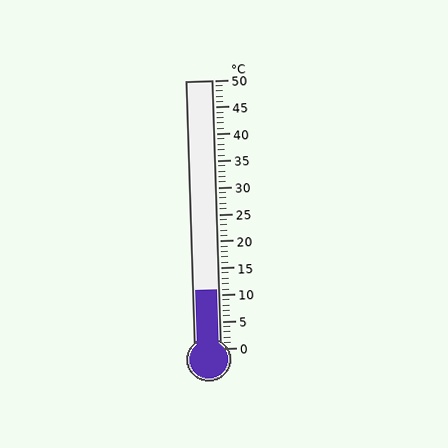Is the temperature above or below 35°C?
The temperature is below 35°C.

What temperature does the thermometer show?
The thermometer shows approximately 11°C.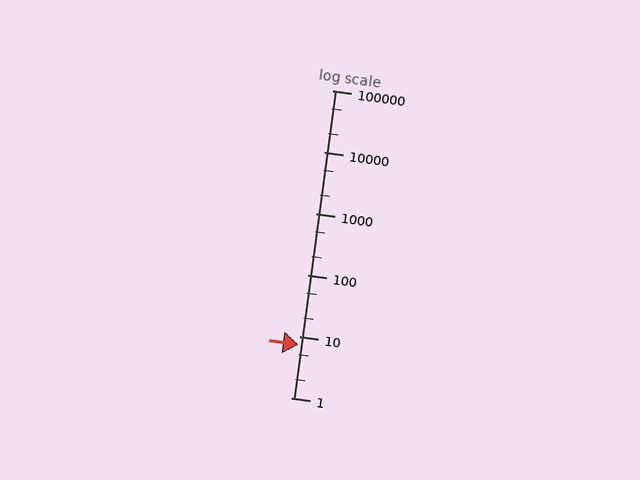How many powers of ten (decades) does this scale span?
The scale spans 5 decades, from 1 to 100000.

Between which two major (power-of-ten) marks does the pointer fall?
The pointer is between 1 and 10.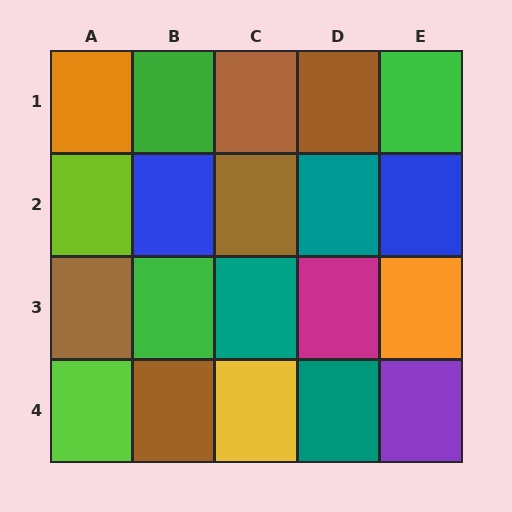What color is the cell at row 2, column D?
Teal.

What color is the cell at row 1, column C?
Brown.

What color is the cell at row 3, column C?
Teal.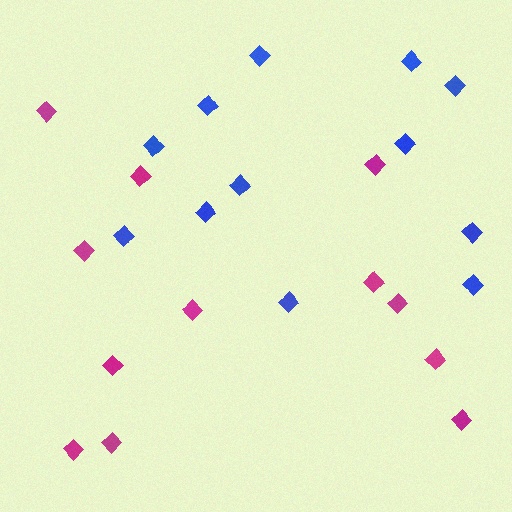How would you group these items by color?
There are 2 groups: one group of blue diamonds (12) and one group of magenta diamonds (12).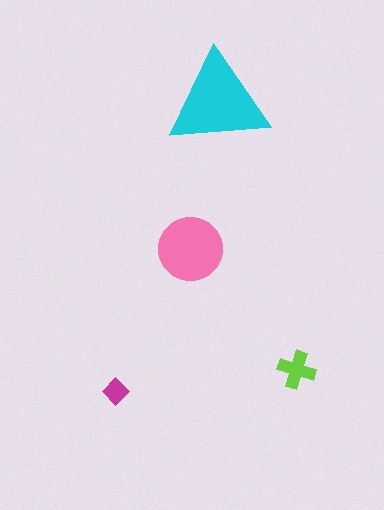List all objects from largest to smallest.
The cyan triangle, the pink circle, the lime cross, the magenta diamond.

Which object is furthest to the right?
The lime cross is rightmost.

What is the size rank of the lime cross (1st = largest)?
3rd.